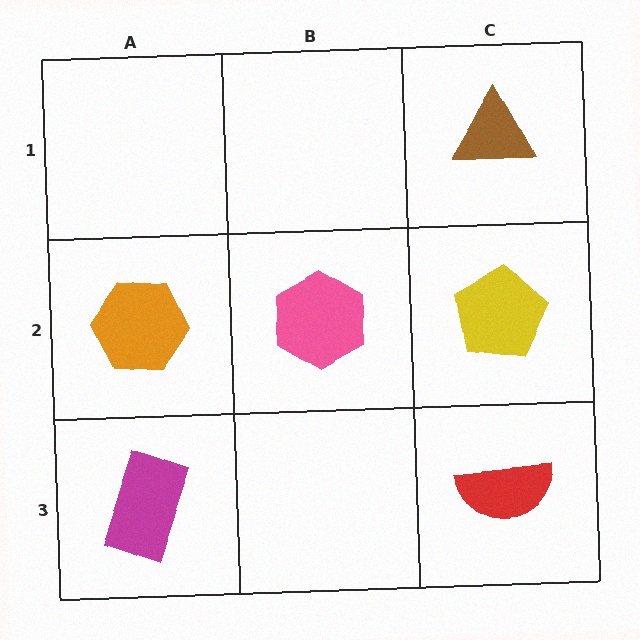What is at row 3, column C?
A red semicircle.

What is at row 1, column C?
A brown triangle.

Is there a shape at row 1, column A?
No, that cell is empty.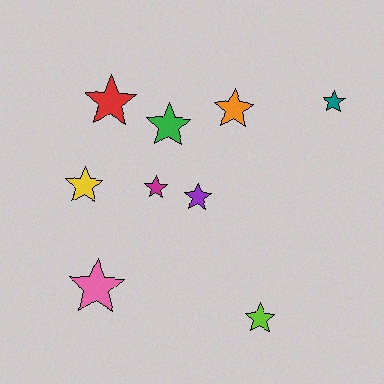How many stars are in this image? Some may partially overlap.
There are 9 stars.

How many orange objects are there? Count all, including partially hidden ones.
There is 1 orange object.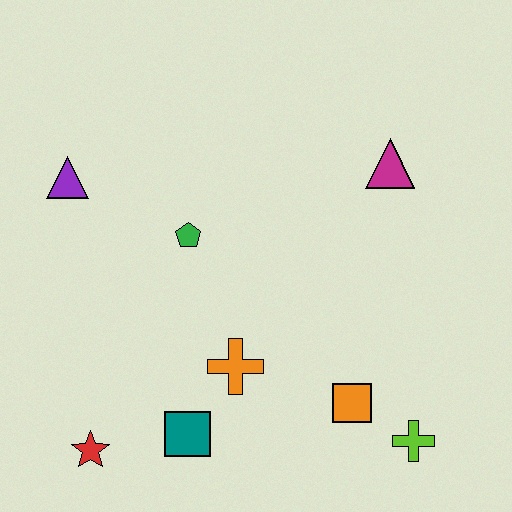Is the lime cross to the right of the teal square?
Yes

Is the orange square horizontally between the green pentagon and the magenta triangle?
Yes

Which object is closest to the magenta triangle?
The green pentagon is closest to the magenta triangle.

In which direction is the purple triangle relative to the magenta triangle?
The purple triangle is to the left of the magenta triangle.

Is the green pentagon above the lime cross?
Yes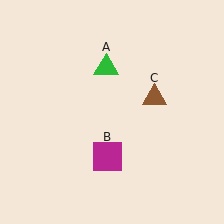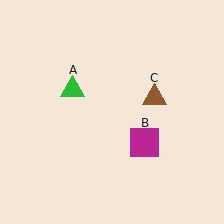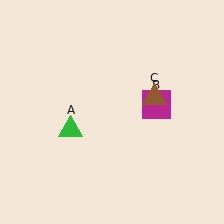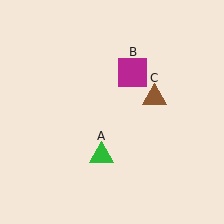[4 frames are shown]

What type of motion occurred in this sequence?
The green triangle (object A), magenta square (object B) rotated counterclockwise around the center of the scene.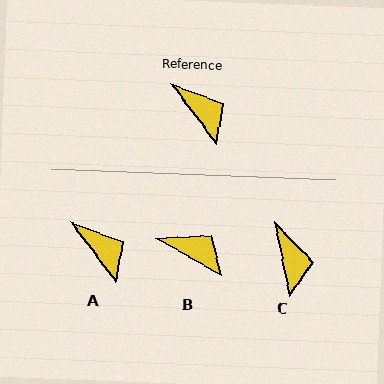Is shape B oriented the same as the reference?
No, it is off by about 24 degrees.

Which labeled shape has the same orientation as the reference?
A.